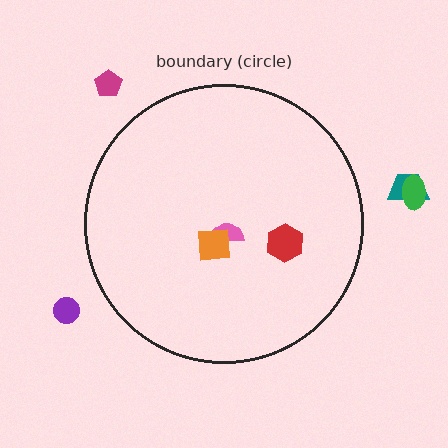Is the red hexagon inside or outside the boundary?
Inside.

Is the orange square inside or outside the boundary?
Inside.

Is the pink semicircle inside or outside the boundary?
Inside.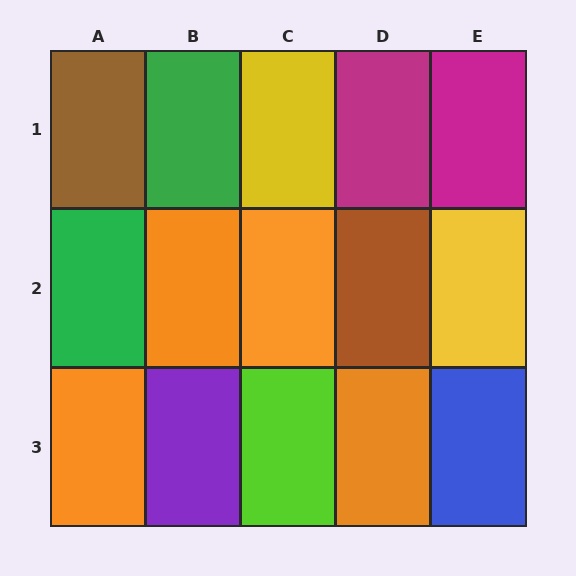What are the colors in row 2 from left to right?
Green, orange, orange, brown, yellow.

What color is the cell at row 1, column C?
Yellow.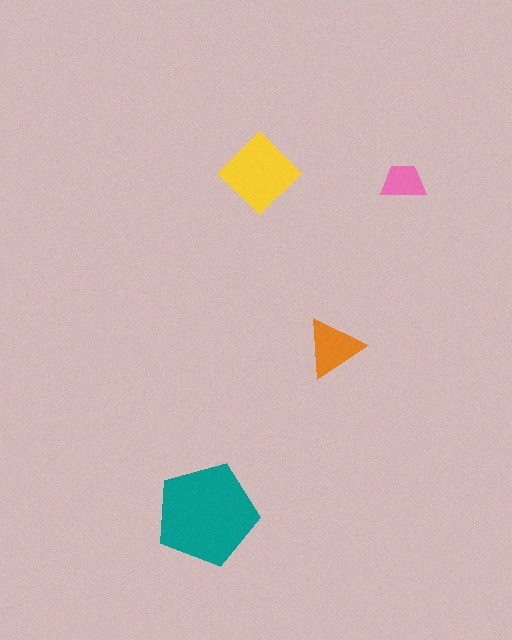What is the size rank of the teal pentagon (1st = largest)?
1st.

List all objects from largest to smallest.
The teal pentagon, the yellow diamond, the orange triangle, the pink trapezoid.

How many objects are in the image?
There are 4 objects in the image.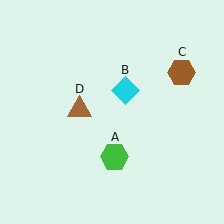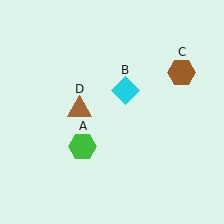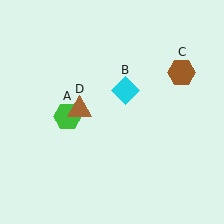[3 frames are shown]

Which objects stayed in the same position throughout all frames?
Cyan diamond (object B) and brown hexagon (object C) and brown triangle (object D) remained stationary.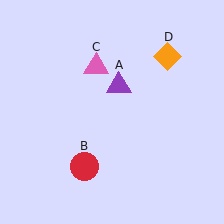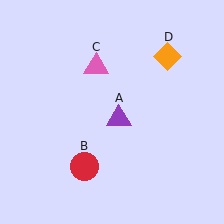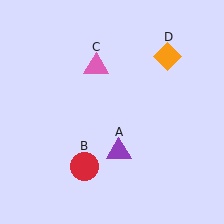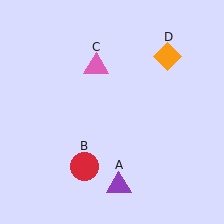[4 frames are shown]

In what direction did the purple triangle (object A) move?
The purple triangle (object A) moved down.